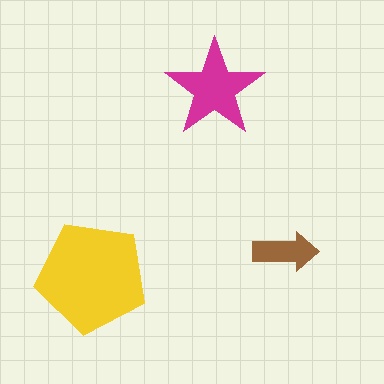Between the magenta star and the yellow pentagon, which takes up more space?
The yellow pentagon.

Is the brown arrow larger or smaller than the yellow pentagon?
Smaller.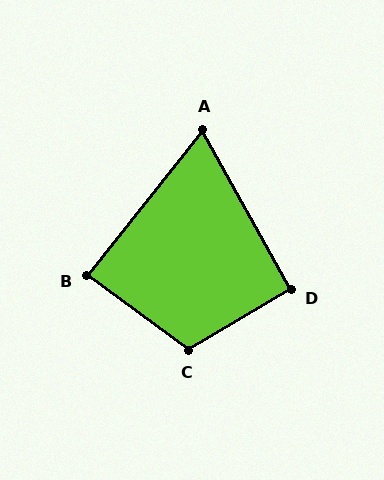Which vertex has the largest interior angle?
C, at approximately 112 degrees.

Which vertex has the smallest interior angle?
A, at approximately 68 degrees.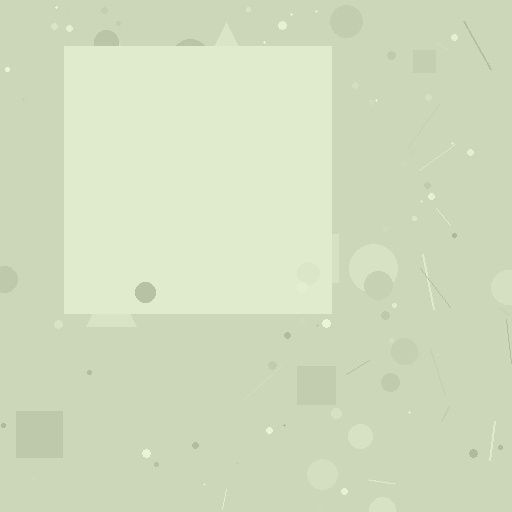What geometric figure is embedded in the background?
A square is embedded in the background.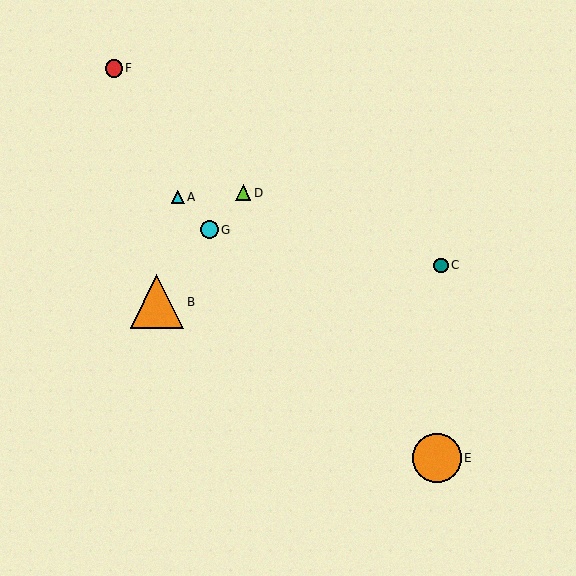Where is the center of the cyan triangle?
The center of the cyan triangle is at (178, 197).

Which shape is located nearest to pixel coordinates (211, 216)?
The cyan circle (labeled G) at (209, 230) is nearest to that location.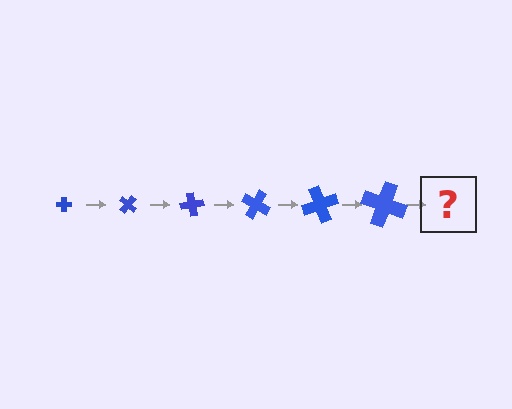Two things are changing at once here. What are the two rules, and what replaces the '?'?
The two rules are that the cross grows larger each step and it rotates 40 degrees each step. The '?' should be a cross, larger than the previous one and rotated 240 degrees from the start.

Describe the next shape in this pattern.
It should be a cross, larger than the previous one and rotated 240 degrees from the start.